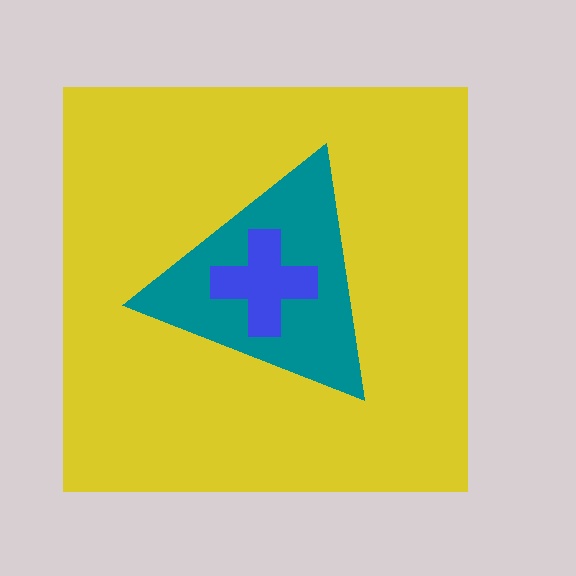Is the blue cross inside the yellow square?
Yes.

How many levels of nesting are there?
3.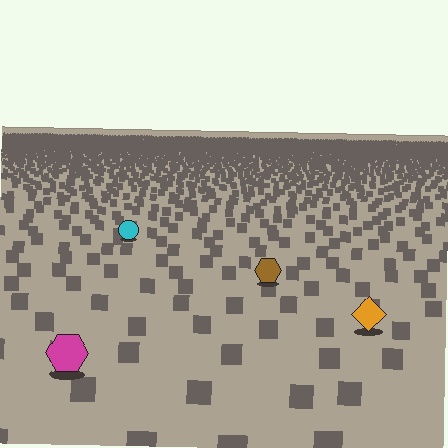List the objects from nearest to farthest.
From nearest to farthest: the magenta hexagon, the orange diamond, the brown hexagon, the cyan circle.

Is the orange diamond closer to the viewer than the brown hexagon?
Yes. The orange diamond is closer — you can tell from the texture gradient: the ground texture is coarser near it.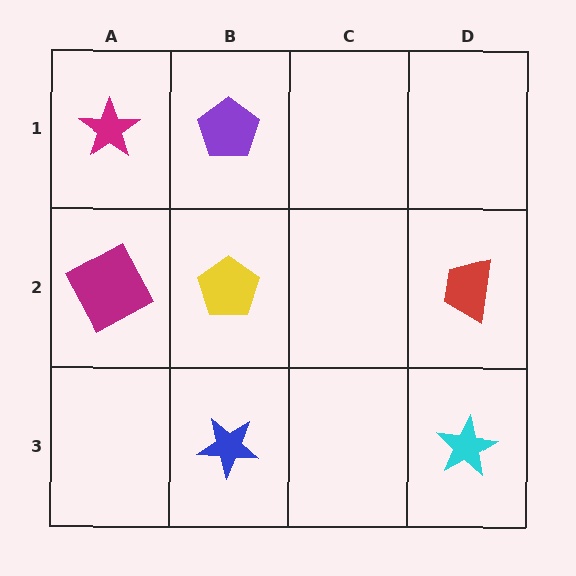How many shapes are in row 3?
2 shapes.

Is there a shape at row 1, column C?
No, that cell is empty.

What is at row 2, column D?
A red trapezoid.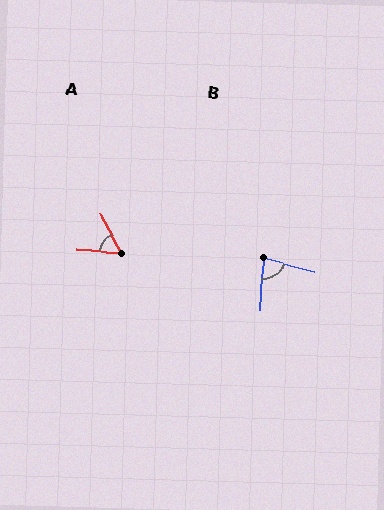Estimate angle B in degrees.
Approximately 78 degrees.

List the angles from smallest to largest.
A (58°), B (78°).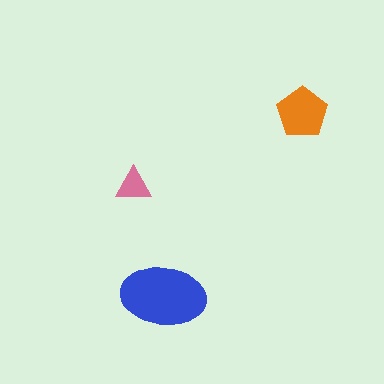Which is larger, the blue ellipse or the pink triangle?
The blue ellipse.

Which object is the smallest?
The pink triangle.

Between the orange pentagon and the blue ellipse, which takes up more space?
The blue ellipse.